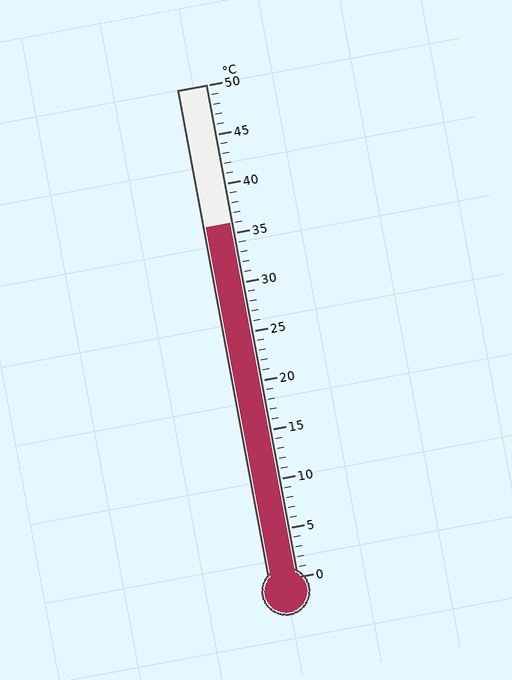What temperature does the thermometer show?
The thermometer shows approximately 36°C.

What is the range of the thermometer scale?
The thermometer scale ranges from 0°C to 50°C.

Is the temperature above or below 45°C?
The temperature is below 45°C.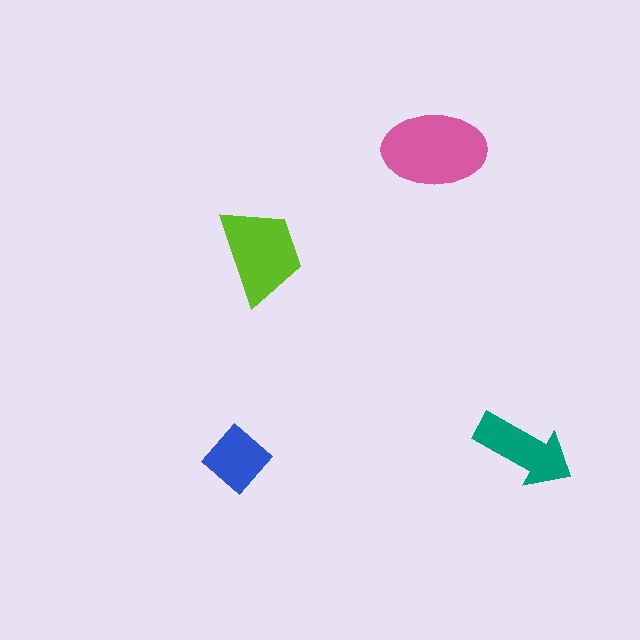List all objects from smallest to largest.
The blue diamond, the teal arrow, the lime trapezoid, the pink ellipse.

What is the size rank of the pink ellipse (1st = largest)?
1st.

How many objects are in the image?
There are 4 objects in the image.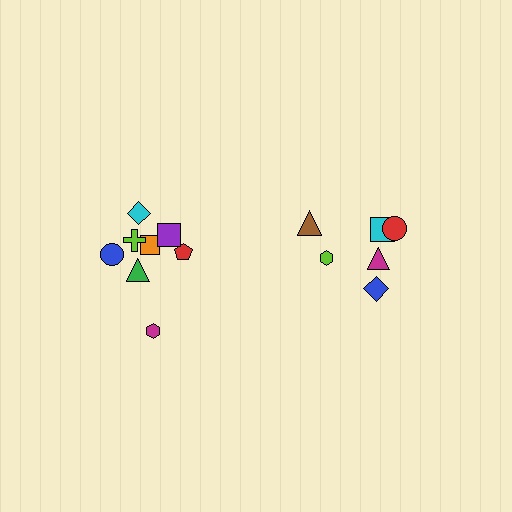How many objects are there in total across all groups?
There are 14 objects.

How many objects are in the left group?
There are 8 objects.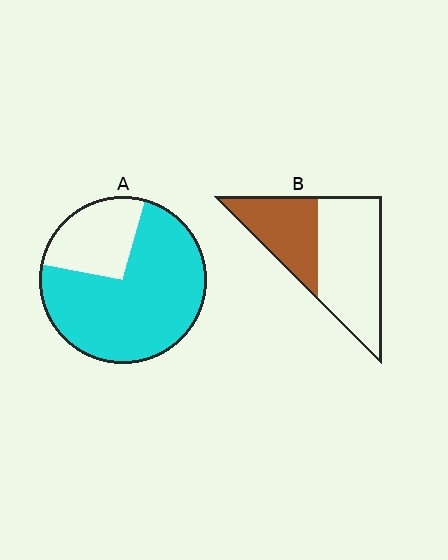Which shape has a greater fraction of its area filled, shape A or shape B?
Shape A.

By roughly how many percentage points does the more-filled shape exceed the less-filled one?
By roughly 35 percentage points (A over B).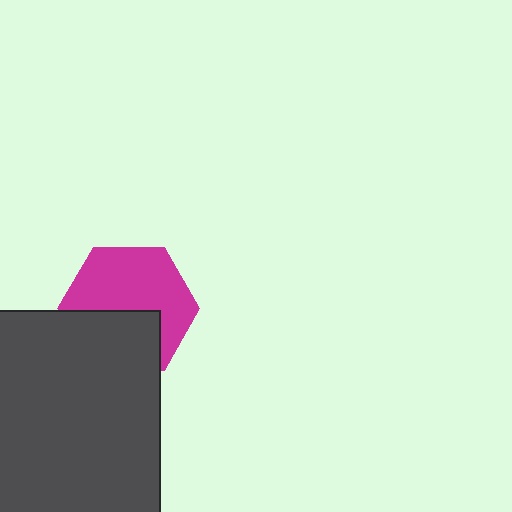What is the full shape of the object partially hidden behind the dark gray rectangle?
The partially hidden object is a magenta hexagon.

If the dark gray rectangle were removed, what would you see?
You would see the complete magenta hexagon.